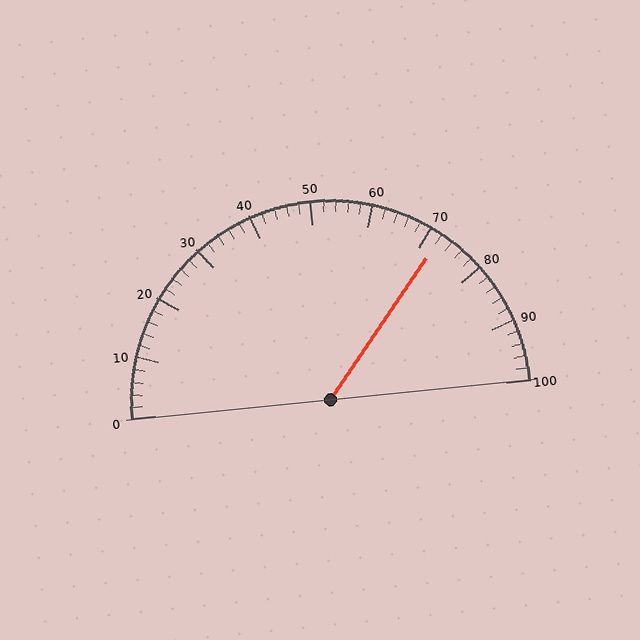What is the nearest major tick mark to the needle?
The nearest major tick mark is 70.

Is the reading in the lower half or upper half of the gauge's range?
The reading is in the upper half of the range (0 to 100).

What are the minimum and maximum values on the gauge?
The gauge ranges from 0 to 100.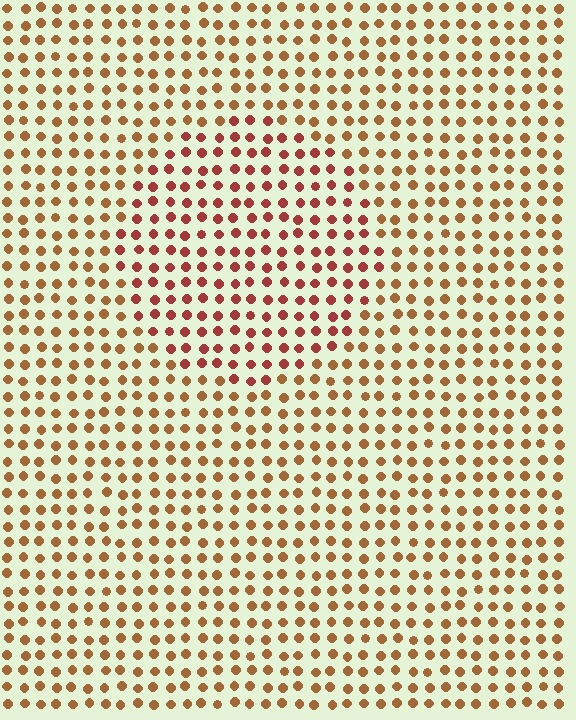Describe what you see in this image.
The image is filled with small brown elements in a uniform arrangement. A circle-shaped region is visible where the elements are tinted to a slightly different hue, forming a subtle color boundary.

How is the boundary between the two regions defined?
The boundary is defined purely by a slight shift in hue (about 28 degrees). Spacing, size, and orientation are identical on both sides.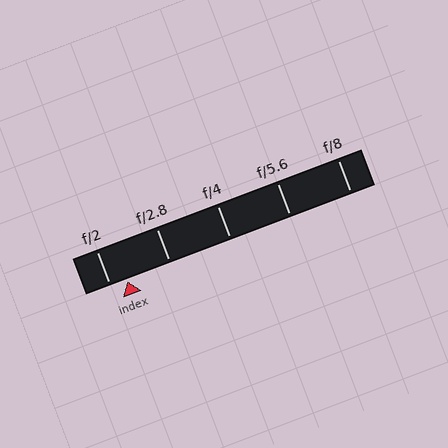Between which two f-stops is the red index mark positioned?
The index mark is between f/2 and f/2.8.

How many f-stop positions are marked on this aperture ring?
There are 5 f-stop positions marked.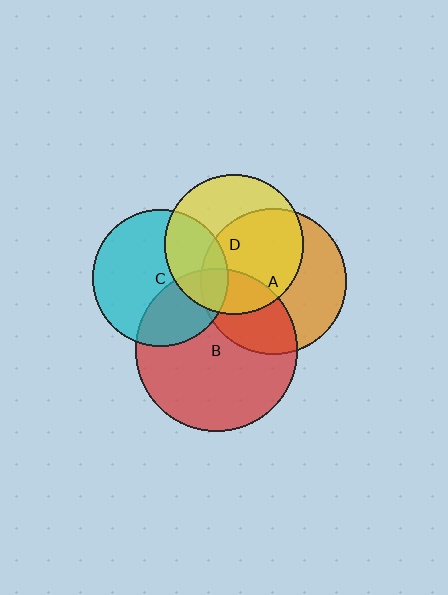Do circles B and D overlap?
Yes.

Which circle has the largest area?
Circle B (red).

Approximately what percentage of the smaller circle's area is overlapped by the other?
Approximately 20%.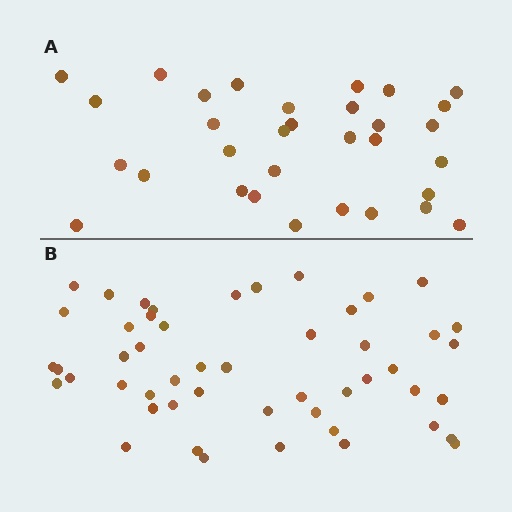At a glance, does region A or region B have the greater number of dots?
Region B (the bottom region) has more dots.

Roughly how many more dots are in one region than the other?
Region B has approximately 20 more dots than region A.